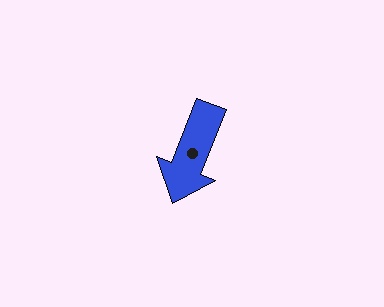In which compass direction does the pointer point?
South.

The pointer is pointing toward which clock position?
Roughly 7 o'clock.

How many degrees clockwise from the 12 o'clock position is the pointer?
Approximately 202 degrees.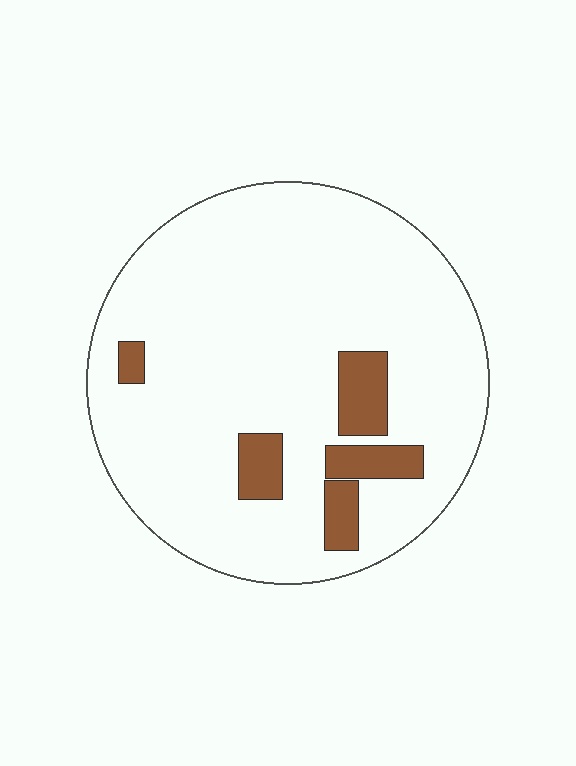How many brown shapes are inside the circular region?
5.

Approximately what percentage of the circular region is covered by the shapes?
Approximately 10%.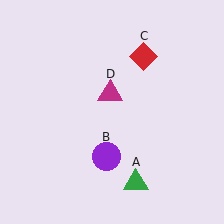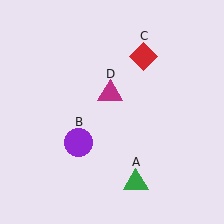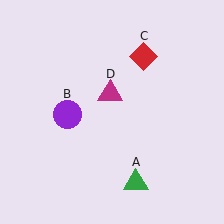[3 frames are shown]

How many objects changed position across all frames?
1 object changed position: purple circle (object B).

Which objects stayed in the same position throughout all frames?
Green triangle (object A) and red diamond (object C) and magenta triangle (object D) remained stationary.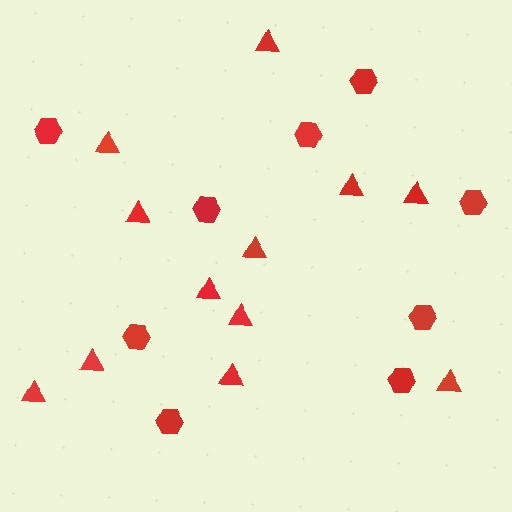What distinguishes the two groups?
There are 2 groups: one group of triangles (12) and one group of hexagons (9).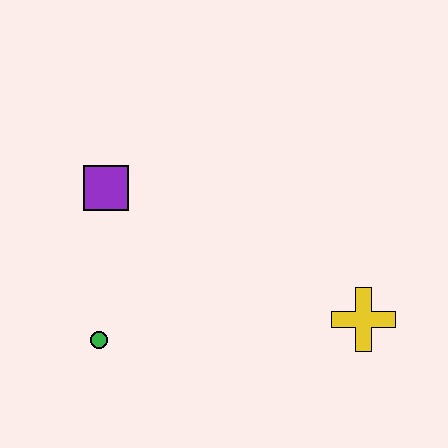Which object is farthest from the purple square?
The yellow cross is farthest from the purple square.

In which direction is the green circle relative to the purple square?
The green circle is below the purple square.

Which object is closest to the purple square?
The green circle is closest to the purple square.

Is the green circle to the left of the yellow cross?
Yes